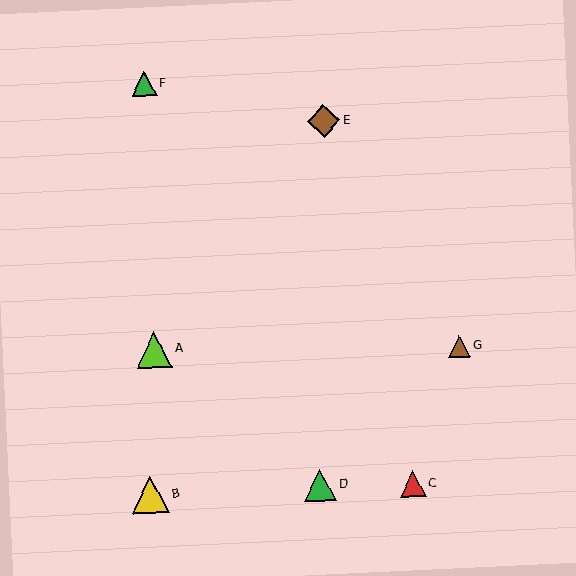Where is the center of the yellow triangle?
The center of the yellow triangle is at (150, 494).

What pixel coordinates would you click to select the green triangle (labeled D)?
Click at (320, 485) to select the green triangle D.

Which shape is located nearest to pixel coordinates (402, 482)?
The red triangle (labeled C) at (413, 484) is nearest to that location.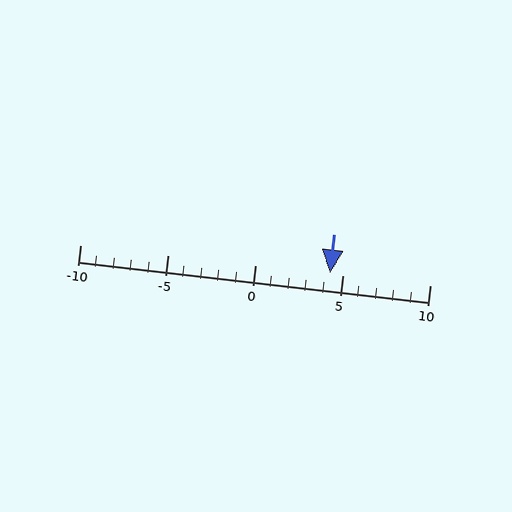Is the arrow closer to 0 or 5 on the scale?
The arrow is closer to 5.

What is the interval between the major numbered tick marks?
The major tick marks are spaced 5 units apart.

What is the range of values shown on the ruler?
The ruler shows values from -10 to 10.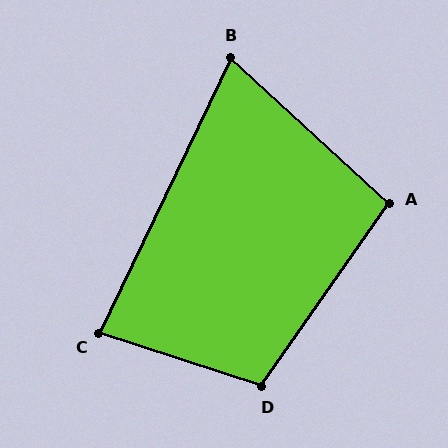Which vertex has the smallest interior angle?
B, at approximately 73 degrees.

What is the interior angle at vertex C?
Approximately 82 degrees (acute).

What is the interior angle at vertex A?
Approximately 98 degrees (obtuse).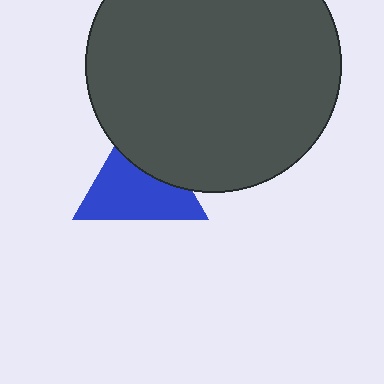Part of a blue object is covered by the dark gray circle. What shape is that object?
It is a triangle.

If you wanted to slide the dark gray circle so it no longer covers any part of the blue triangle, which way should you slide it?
Slide it up — that is the most direct way to separate the two shapes.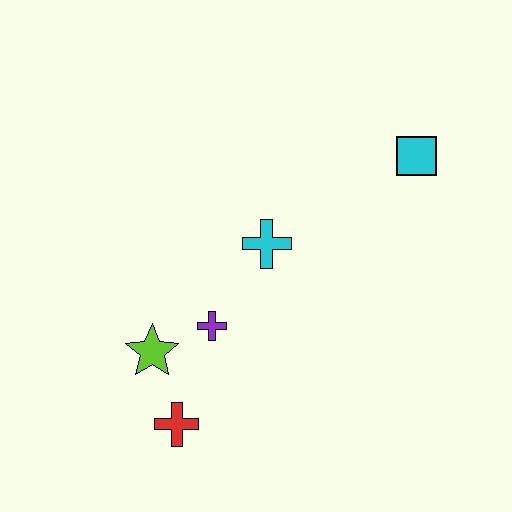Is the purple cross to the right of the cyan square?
No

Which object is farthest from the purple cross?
The cyan square is farthest from the purple cross.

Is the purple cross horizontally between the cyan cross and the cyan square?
No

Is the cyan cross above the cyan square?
No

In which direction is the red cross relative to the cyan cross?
The red cross is below the cyan cross.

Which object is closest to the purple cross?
The lime star is closest to the purple cross.